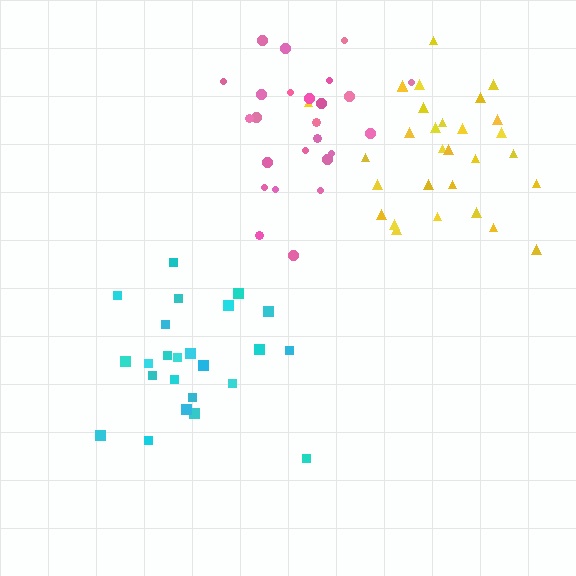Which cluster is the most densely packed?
Yellow.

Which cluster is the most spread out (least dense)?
Cyan.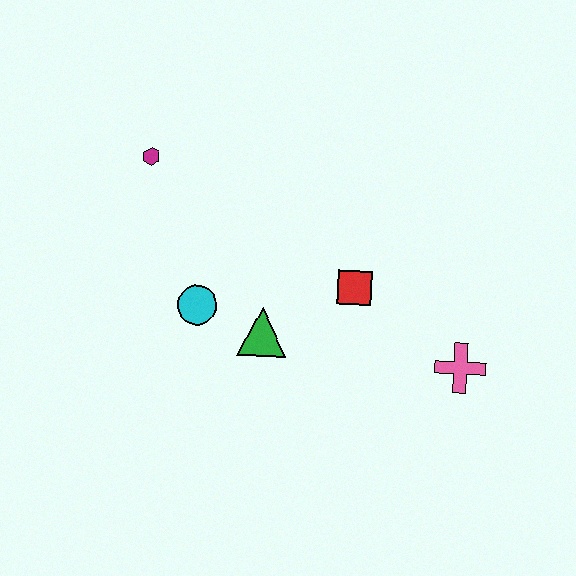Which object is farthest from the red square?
The magenta hexagon is farthest from the red square.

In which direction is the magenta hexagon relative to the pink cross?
The magenta hexagon is to the left of the pink cross.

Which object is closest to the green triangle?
The cyan circle is closest to the green triangle.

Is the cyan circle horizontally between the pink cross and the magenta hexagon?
Yes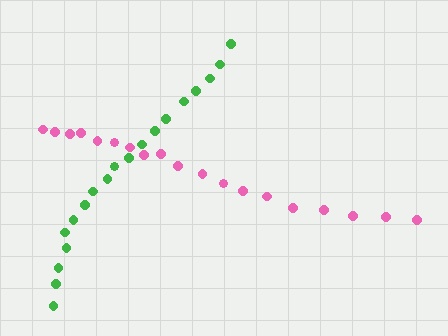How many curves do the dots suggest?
There are 2 distinct paths.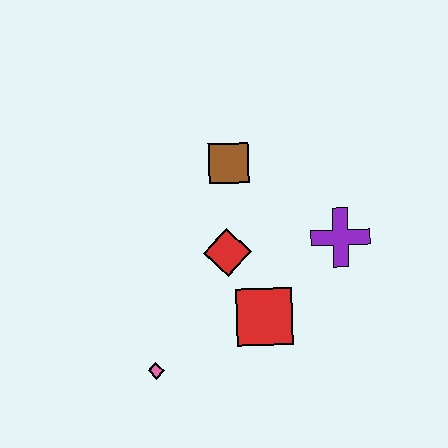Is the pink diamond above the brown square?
No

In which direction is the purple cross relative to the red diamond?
The purple cross is to the right of the red diamond.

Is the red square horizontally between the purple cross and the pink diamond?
Yes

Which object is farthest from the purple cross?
The pink diamond is farthest from the purple cross.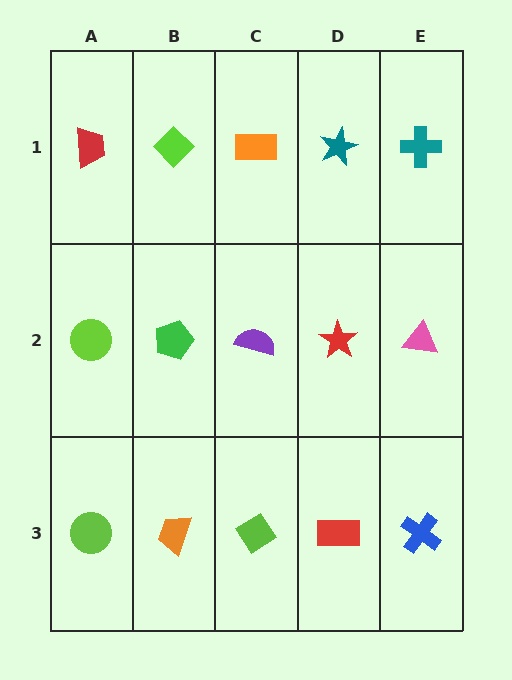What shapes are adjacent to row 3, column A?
A lime circle (row 2, column A), an orange trapezoid (row 3, column B).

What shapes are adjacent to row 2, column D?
A teal star (row 1, column D), a red rectangle (row 3, column D), a purple semicircle (row 2, column C), a pink triangle (row 2, column E).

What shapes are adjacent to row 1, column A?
A lime circle (row 2, column A), a lime diamond (row 1, column B).